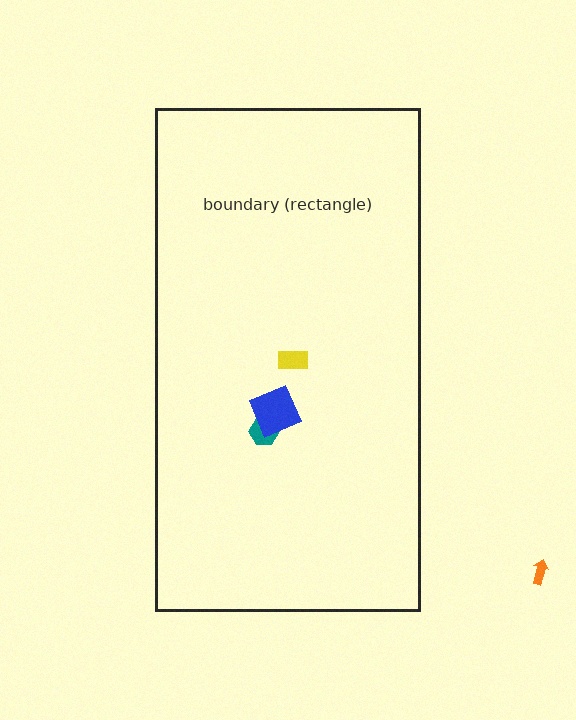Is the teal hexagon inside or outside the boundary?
Inside.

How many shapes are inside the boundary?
3 inside, 1 outside.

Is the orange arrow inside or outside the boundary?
Outside.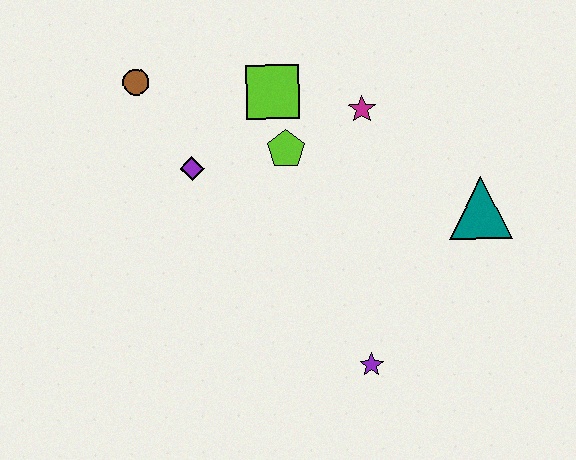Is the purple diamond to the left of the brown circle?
No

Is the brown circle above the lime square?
Yes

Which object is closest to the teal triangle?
The magenta star is closest to the teal triangle.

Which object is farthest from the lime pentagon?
The purple star is farthest from the lime pentagon.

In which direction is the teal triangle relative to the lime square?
The teal triangle is to the right of the lime square.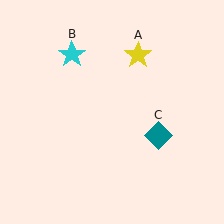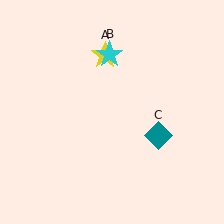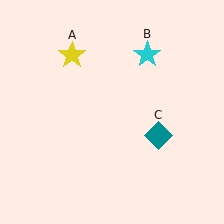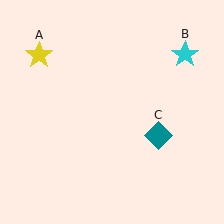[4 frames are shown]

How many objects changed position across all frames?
2 objects changed position: yellow star (object A), cyan star (object B).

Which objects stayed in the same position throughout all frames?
Teal diamond (object C) remained stationary.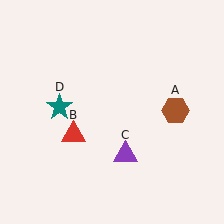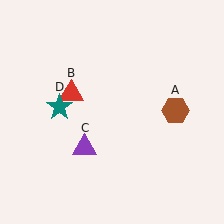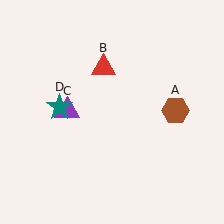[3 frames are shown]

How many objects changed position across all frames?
2 objects changed position: red triangle (object B), purple triangle (object C).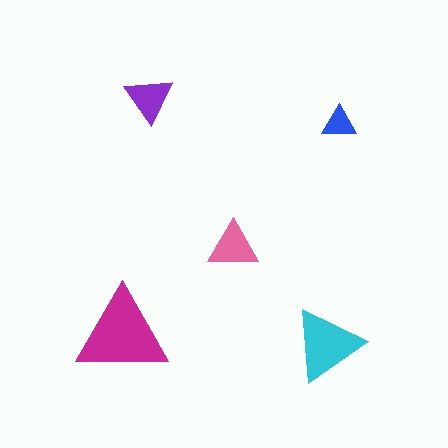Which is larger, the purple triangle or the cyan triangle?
The cyan one.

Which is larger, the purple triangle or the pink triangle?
The pink one.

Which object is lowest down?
The cyan triangle is bottommost.